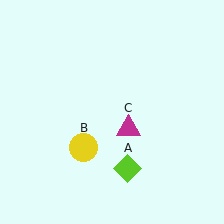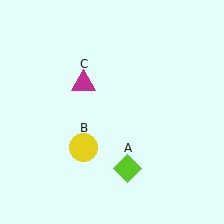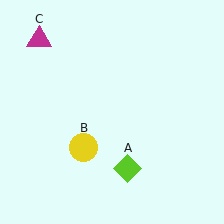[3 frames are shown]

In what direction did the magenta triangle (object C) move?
The magenta triangle (object C) moved up and to the left.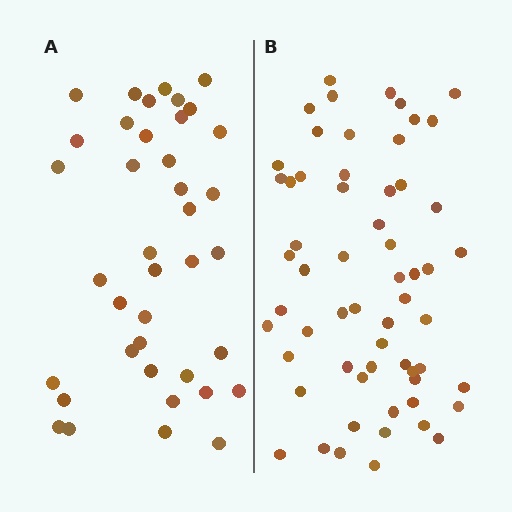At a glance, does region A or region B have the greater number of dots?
Region B (the right region) has more dots.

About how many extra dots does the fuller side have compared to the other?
Region B has approximately 20 more dots than region A.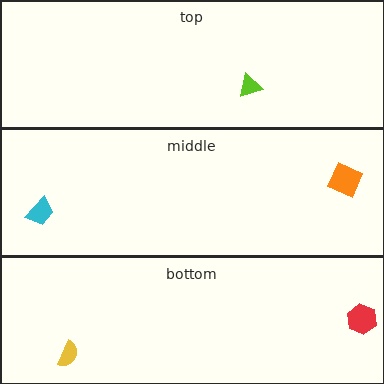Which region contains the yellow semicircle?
The bottom region.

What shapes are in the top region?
The lime triangle.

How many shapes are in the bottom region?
2.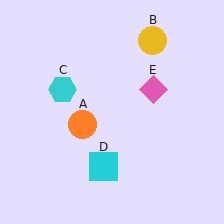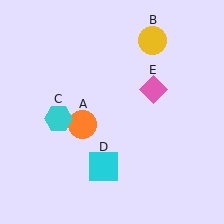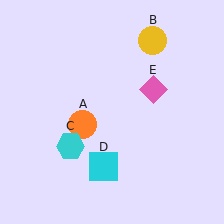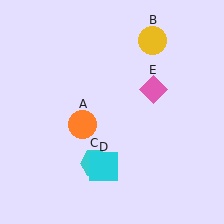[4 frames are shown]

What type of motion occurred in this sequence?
The cyan hexagon (object C) rotated counterclockwise around the center of the scene.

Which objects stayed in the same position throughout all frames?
Orange circle (object A) and yellow circle (object B) and cyan square (object D) and pink diamond (object E) remained stationary.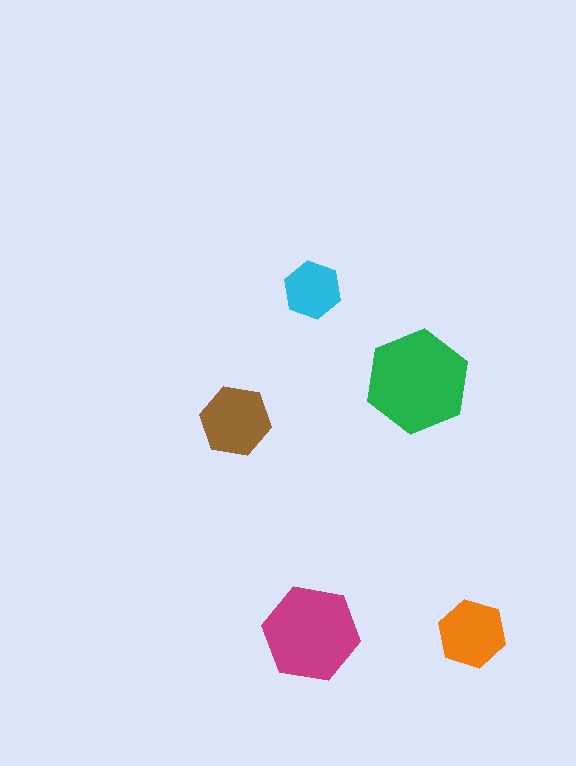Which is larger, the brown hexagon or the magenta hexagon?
The magenta one.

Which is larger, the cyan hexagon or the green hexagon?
The green one.